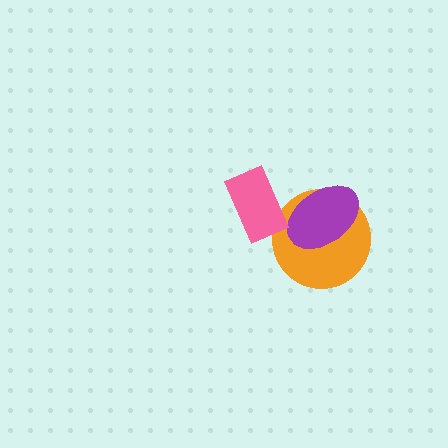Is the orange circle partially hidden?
Yes, it is partially covered by another shape.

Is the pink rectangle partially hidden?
No, no other shape covers it.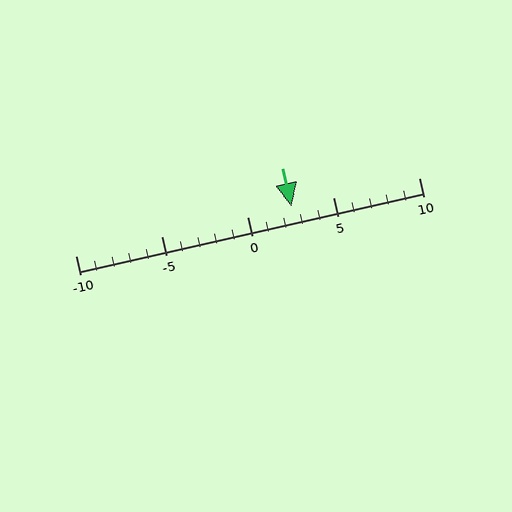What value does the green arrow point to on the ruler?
The green arrow points to approximately 3.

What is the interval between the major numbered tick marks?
The major tick marks are spaced 5 units apart.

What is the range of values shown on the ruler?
The ruler shows values from -10 to 10.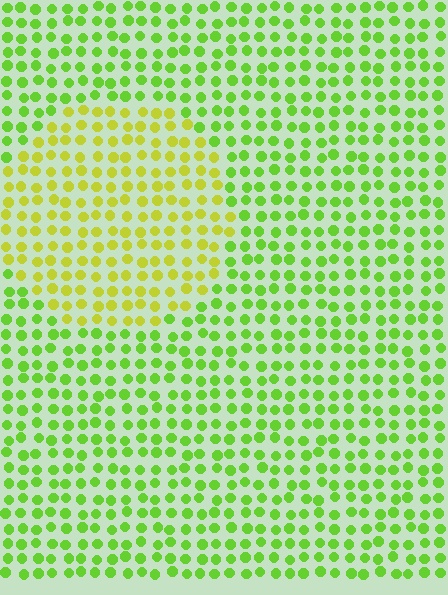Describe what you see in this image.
The image is filled with small lime elements in a uniform arrangement. A circle-shaped region is visible where the elements are tinted to a slightly different hue, forming a subtle color boundary.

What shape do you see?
I see a circle.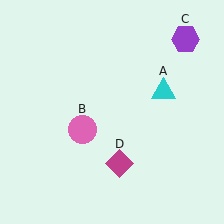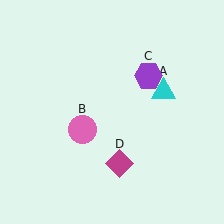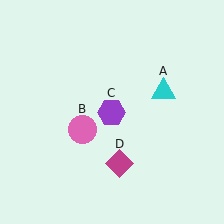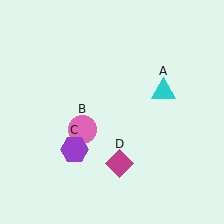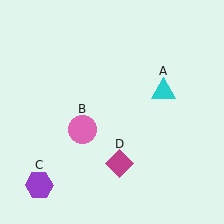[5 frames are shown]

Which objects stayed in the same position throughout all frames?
Cyan triangle (object A) and pink circle (object B) and magenta diamond (object D) remained stationary.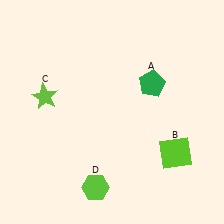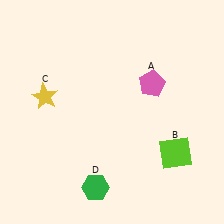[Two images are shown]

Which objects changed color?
A changed from green to pink. C changed from lime to yellow. D changed from lime to green.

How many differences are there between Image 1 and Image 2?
There are 3 differences between the two images.